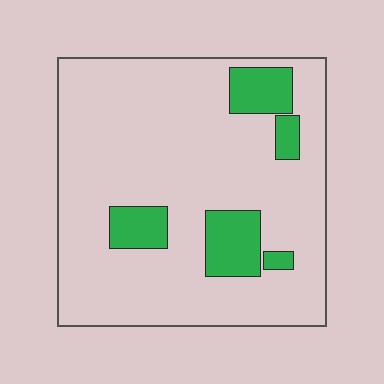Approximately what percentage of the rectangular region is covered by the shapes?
Approximately 15%.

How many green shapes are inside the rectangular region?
5.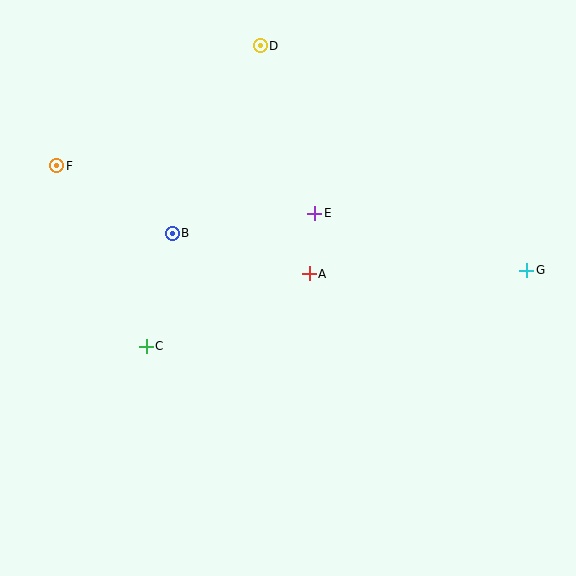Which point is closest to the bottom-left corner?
Point C is closest to the bottom-left corner.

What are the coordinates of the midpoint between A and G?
The midpoint between A and G is at (418, 272).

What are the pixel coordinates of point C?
Point C is at (146, 346).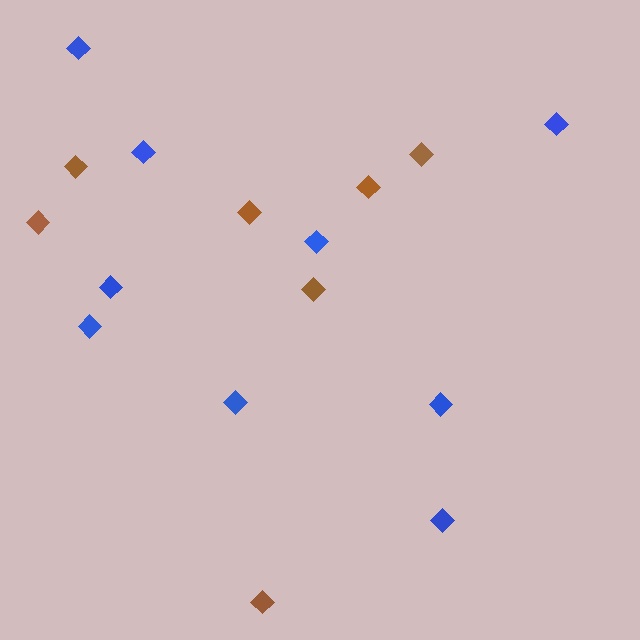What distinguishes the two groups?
There are 2 groups: one group of brown diamonds (7) and one group of blue diamonds (9).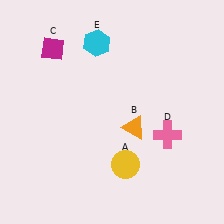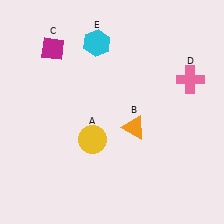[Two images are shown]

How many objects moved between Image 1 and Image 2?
2 objects moved between the two images.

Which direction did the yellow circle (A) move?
The yellow circle (A) moved left.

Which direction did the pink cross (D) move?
The pink cross (D) moved up.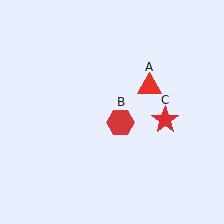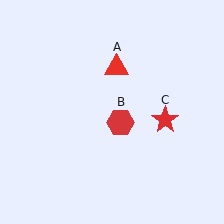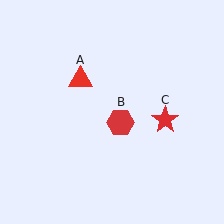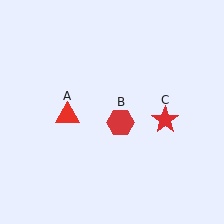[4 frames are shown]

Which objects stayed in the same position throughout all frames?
Red hexagon (object B) and red star (object C) remained stationary.